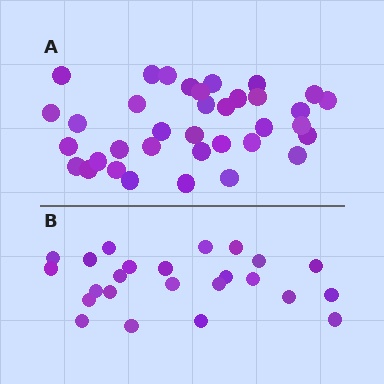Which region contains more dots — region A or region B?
Region A (the top region) has more dots.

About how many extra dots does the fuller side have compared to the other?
Region A has roughly 12 or so more dots than region B.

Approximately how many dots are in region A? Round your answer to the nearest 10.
About 40 dots. (The exact count is 36, which rounds to 40.)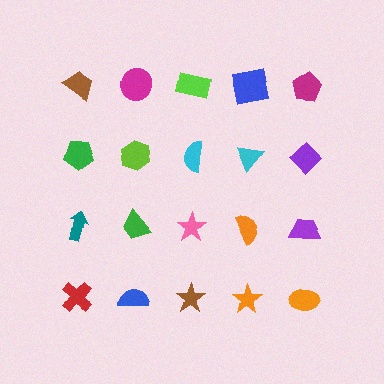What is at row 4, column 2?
A blue semicircle.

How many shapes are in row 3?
5 shapes.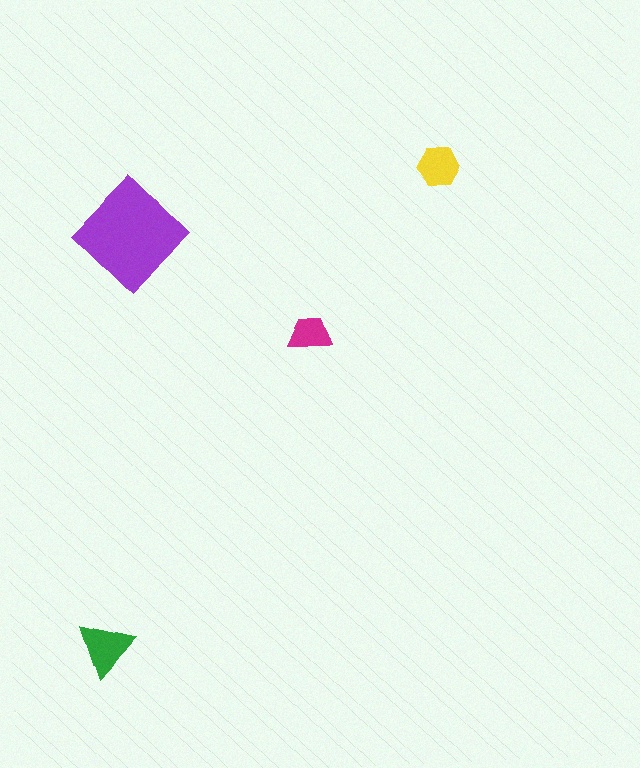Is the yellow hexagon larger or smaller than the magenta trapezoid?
Larger.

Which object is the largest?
The purple diamond.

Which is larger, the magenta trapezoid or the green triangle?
The green triangle.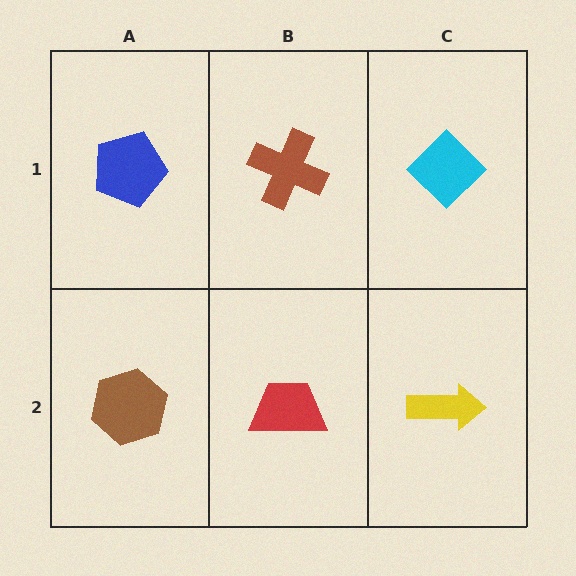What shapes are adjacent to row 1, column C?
A yellow arrow (row 2, column C), a brown cross (row 1, column B).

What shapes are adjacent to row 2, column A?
A blue pentagon (row 1, column A), a red trapezoid (row 2, column B).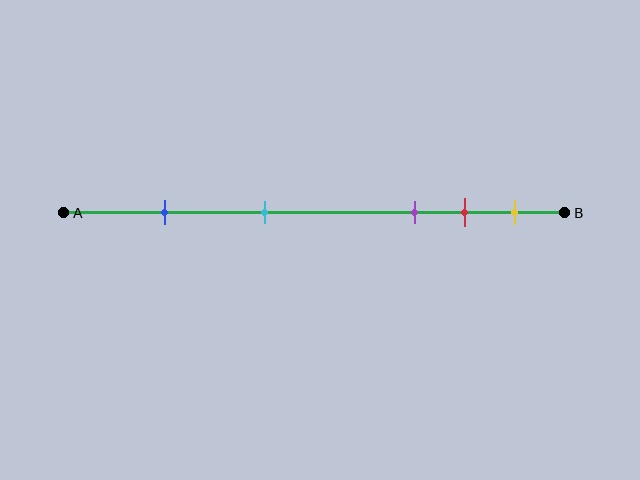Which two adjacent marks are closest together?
The red and yellow marks are the closest adjacent pair.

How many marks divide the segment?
There are 5 marks dividing the segment.